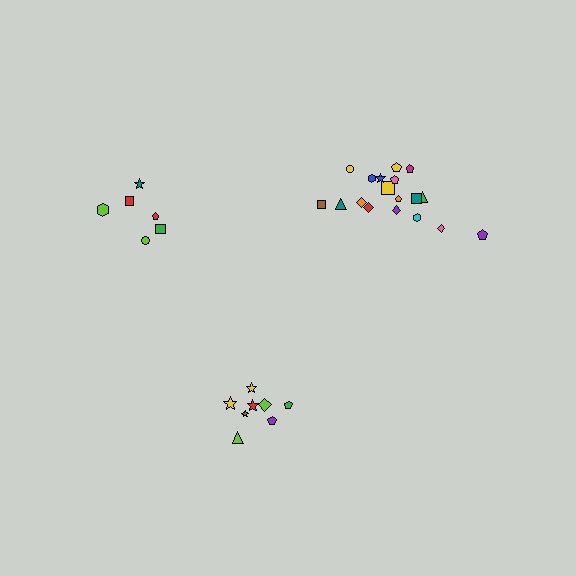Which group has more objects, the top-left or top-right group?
The top-right group.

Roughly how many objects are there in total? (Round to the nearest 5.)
Roughly 30 objects in total.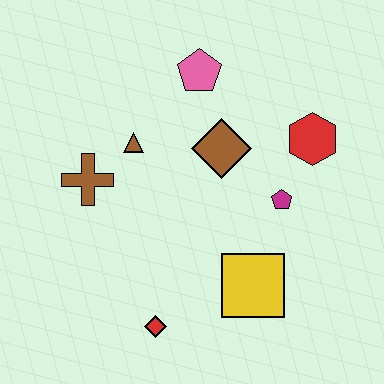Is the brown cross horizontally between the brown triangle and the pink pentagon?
No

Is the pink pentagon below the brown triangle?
No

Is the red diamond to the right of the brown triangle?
Yes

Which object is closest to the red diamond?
The yellow square is closest to the red diamond.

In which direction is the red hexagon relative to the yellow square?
The red hexagon is above the yellow square.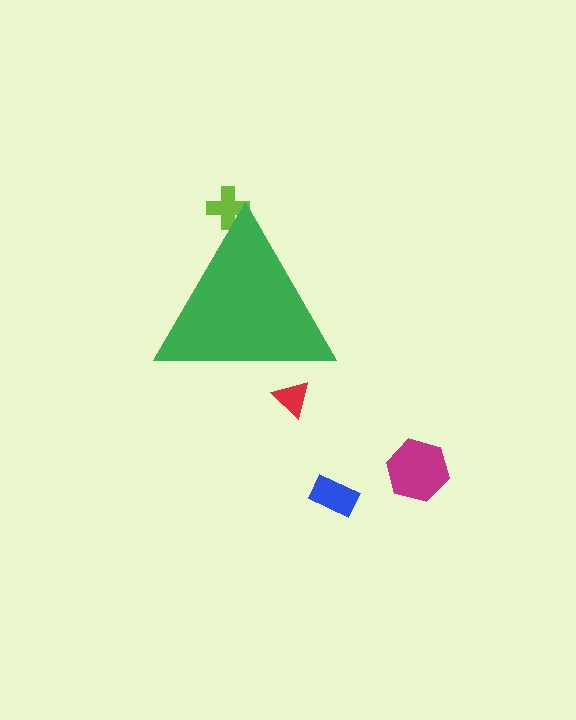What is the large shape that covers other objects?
A green triangle.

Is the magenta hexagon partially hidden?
No, the magenta hexagon is fully visible.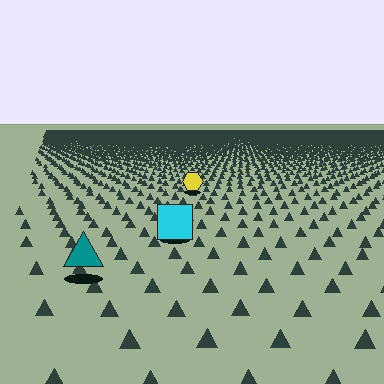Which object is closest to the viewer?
The teal triangle is closest. The texture marks near it are larger and more spread out.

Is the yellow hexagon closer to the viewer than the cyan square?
No. The cyan square is closer — you can tell from the texture gradient: the ground texture is coarser near it.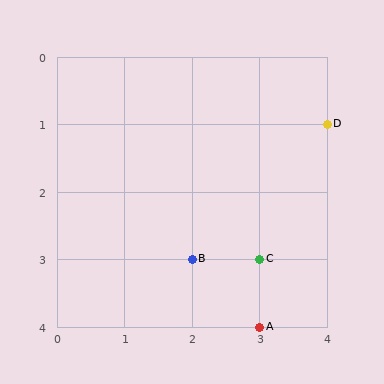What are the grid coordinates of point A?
Point A is at grid coordinates (3, 4).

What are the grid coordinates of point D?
Point D is at grid coordinates (4, 1).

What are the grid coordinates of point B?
Point B is at grid coordinates (2, 3).